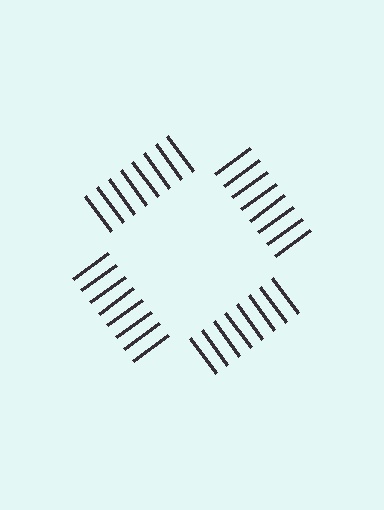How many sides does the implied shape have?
4 sides — the line-ends trace a square.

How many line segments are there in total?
32 — 8 along each of the 4 edges.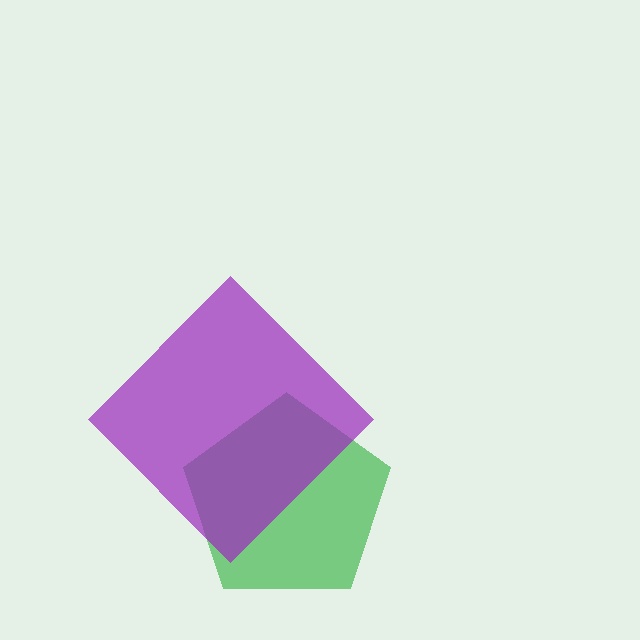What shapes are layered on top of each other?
The layered shapes are: a green pentagon, a purple diamond.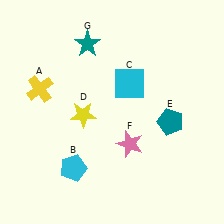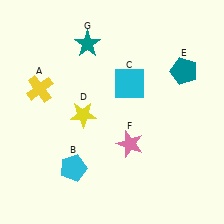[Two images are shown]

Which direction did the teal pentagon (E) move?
The teal pentagon (E) moved up.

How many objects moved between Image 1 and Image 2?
1 object moved between the two images.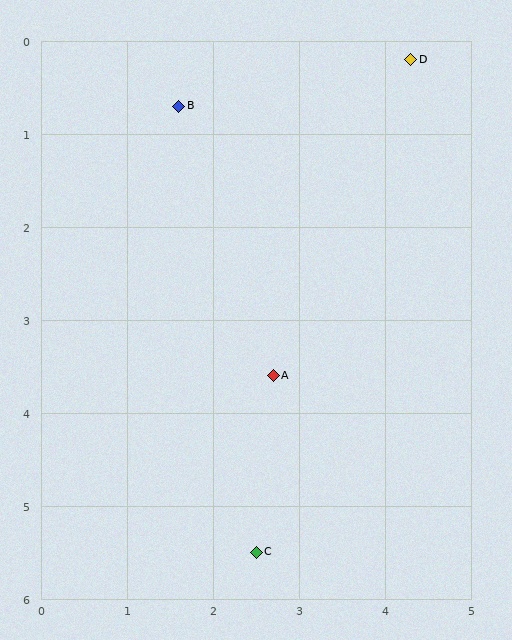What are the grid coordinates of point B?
Point B is at approximately (1.6, 0.7).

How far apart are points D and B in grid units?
Points D and B are about 2.7 grid units apart.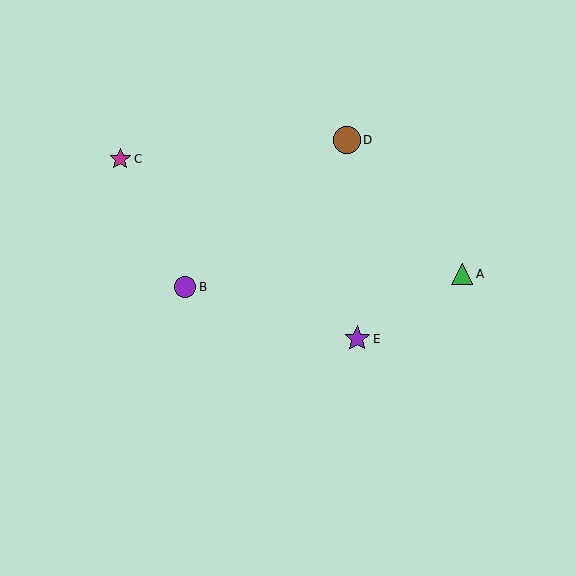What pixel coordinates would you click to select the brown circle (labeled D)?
Click at (347, 140) to select the brown circle D.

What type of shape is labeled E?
Shape E is a purple star.